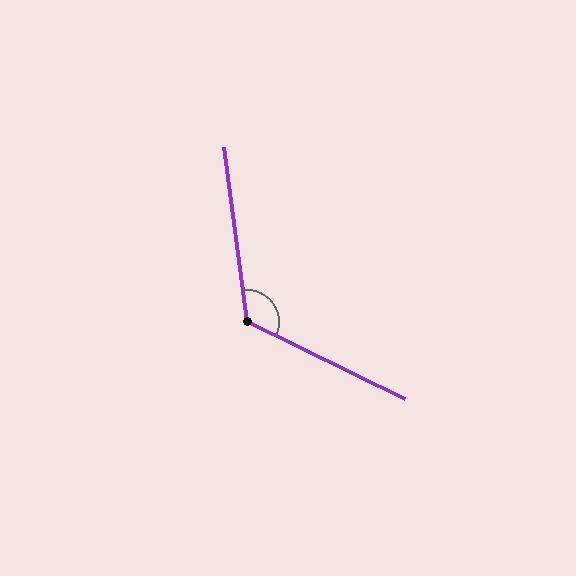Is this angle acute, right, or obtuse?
It is obtuse.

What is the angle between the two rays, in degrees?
Approximately 123 degrees.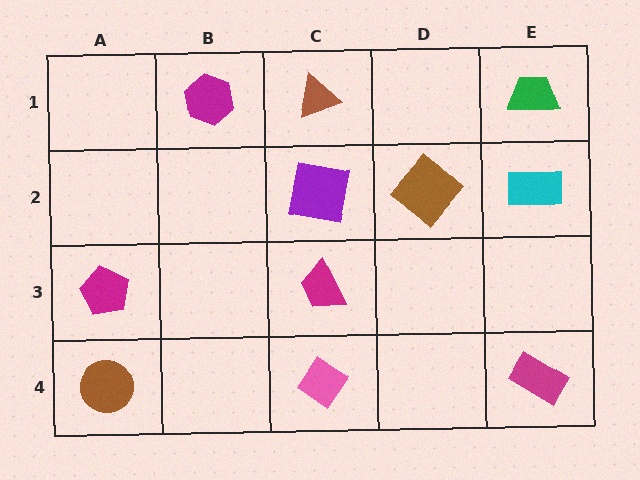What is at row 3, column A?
A magenta pentagon.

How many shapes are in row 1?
3 shapes.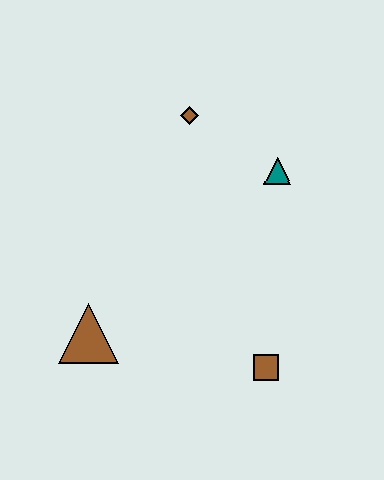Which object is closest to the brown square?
The brown triangle is closest to the brown square.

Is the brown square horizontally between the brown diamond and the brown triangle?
No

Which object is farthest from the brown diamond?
The brown square is farthest from the brown diamond.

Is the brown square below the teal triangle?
Yes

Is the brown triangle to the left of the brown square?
Yes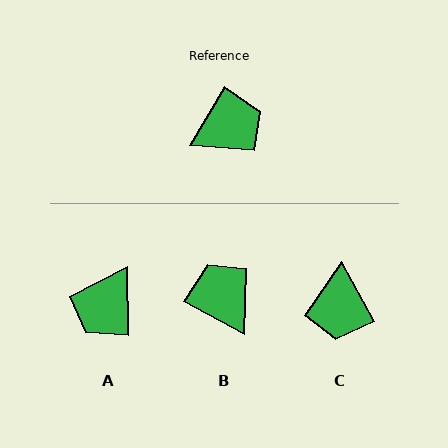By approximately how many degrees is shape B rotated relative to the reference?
Approximately 93 degrees counter-clockwise.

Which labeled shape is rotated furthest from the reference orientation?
A, about 148 degrees away.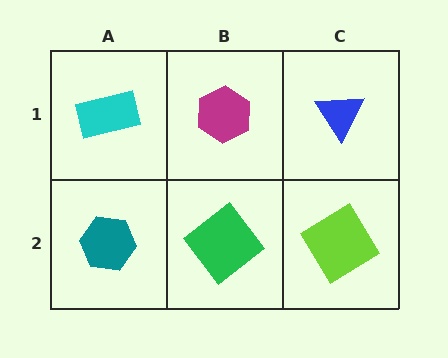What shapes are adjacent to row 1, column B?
A green diamond (row 2, column B), a cyan rectangle (row 1, column A), a blue triangle (row 1, column C).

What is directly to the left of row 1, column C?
A magenta hexagon.